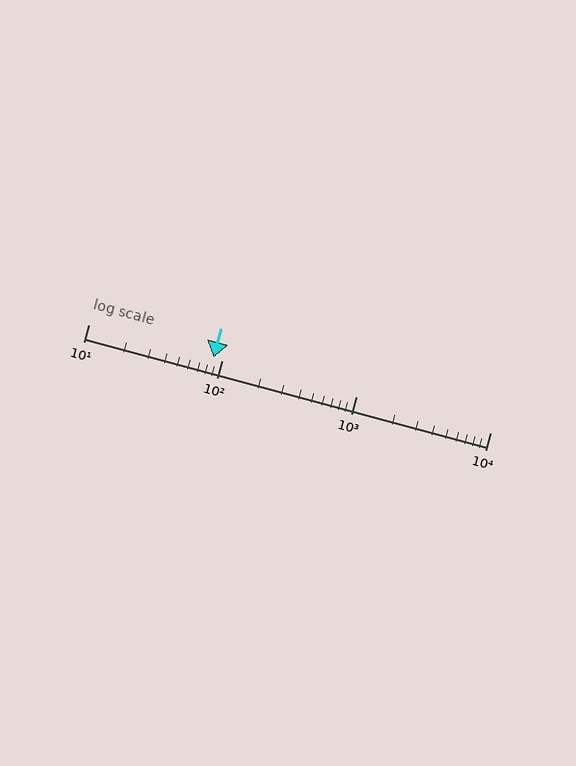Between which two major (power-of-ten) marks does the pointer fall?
The pointer is between 10 and 100.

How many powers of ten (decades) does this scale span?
The scale spans 3 decades, from 10 to 10000.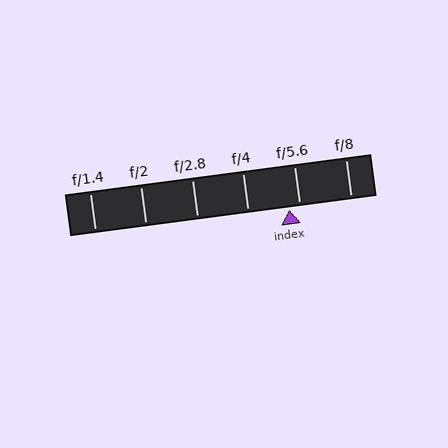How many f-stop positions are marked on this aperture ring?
There are 6 f-stop positions marked.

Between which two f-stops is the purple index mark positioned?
The index mark is between f/4 and f/5.6.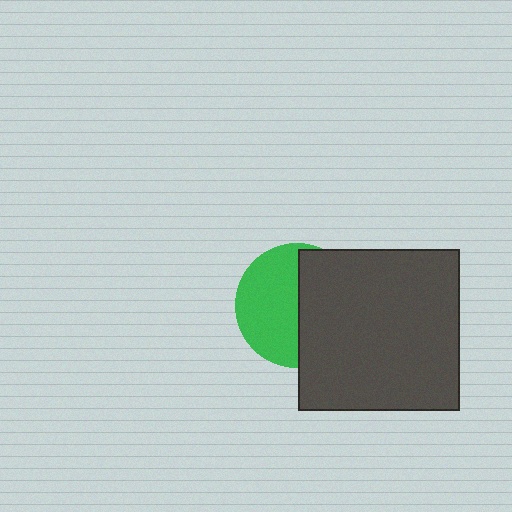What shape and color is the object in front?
The object in front is a dark gray square.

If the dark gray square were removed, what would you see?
You would see the complete green circle.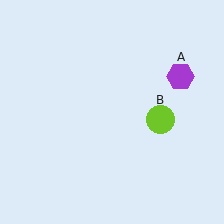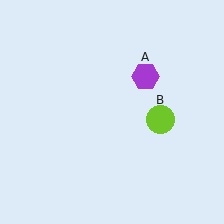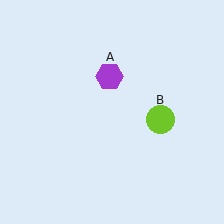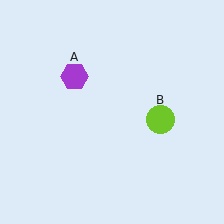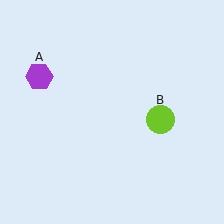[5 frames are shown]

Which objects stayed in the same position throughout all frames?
Lime circle (object B) remained stationary.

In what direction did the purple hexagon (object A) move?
The purple hexagon (object A) moved left.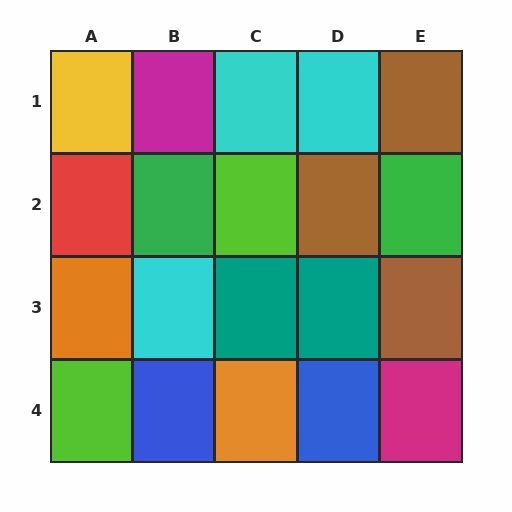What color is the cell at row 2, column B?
Green.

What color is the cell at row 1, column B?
Magenta.